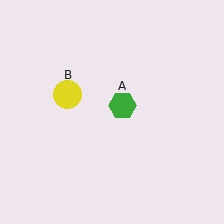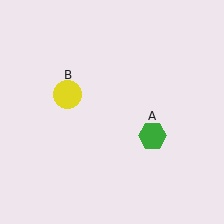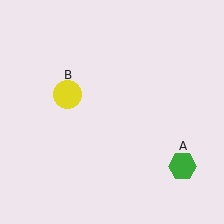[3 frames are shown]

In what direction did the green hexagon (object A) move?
The green hexagon (object A) moved down and to the right.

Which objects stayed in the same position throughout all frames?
Yellow circle (object B) remained stationary.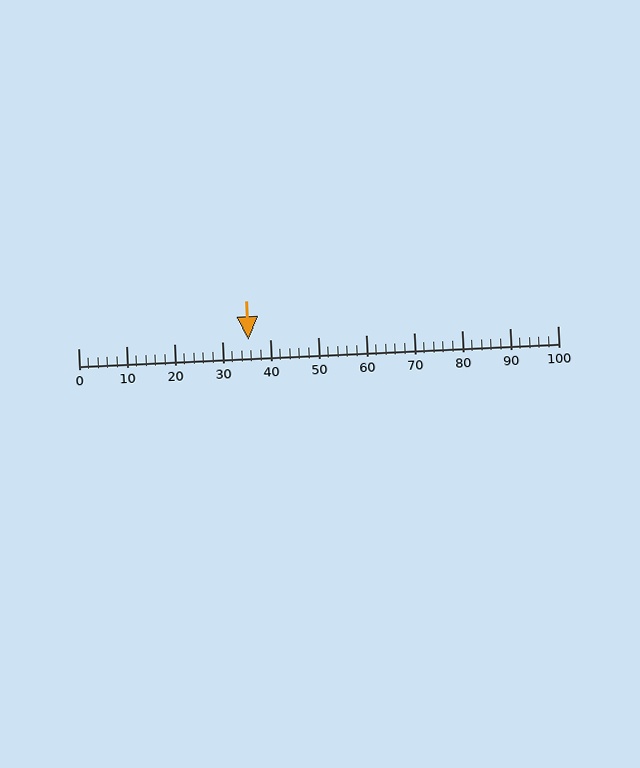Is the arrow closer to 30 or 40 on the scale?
The arrow is closer to 40.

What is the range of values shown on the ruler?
The ruler shows values from 0 to 100.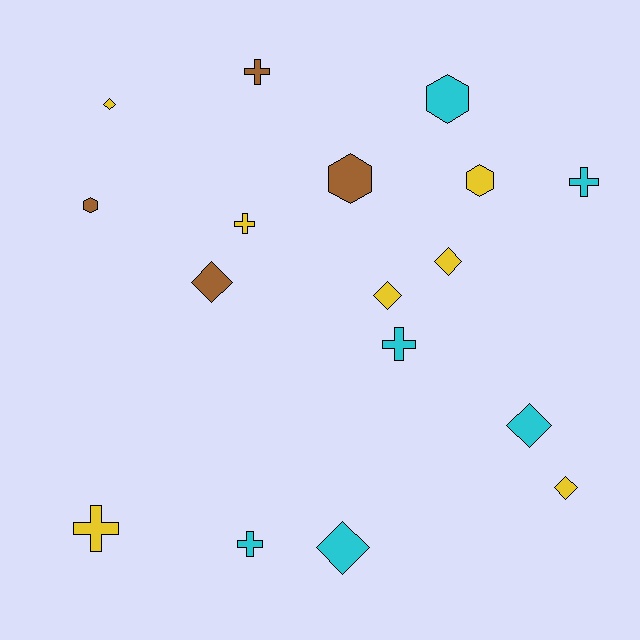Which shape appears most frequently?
Diamond, with 7 objects.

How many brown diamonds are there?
There is 1 brown diamond.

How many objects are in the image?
There are 17 objects.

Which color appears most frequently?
Yellow, with 7 objects.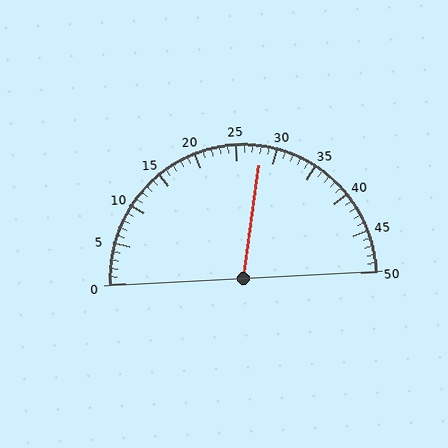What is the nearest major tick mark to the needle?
The nearest major tick mark is 30.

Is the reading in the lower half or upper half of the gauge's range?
The reading is in the upper half of the range (0 to 50).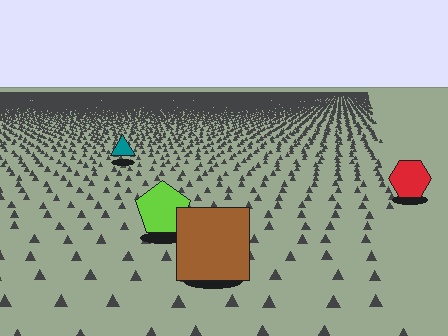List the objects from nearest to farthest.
From nearest to farthest: the brown square, the lime pentagon, the red hexagon, the teal triangle.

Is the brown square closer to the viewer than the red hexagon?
Yes. The brown square is closer — you can tell from the texture gradient: the ground texture is coarser near it.